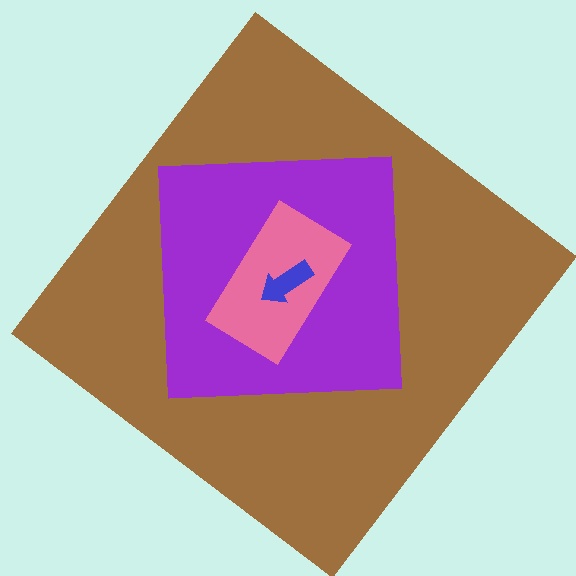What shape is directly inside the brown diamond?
The purple square.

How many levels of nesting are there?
4.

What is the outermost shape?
The brown diamond.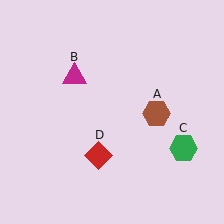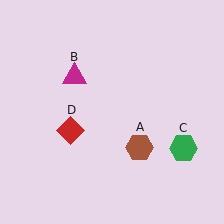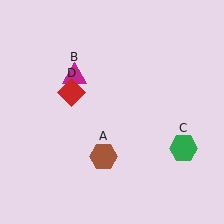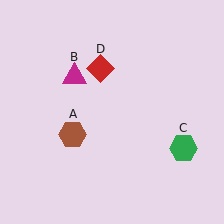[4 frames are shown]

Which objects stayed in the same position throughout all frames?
Magenta triangle (object B) and green hexagon (object C) remained stationary.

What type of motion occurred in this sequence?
The brown hexagon (object A), red diamond (object D) rotated clockwise around the center of the scene.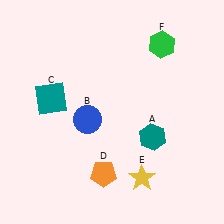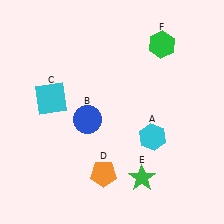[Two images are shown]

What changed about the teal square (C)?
In Image 1, C is teal. In Image 2, it changed to cyan.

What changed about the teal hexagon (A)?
In Image 1, A is teal. In Image 2, it changed to cyan.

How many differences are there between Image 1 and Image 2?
There are 3 differences between the two images.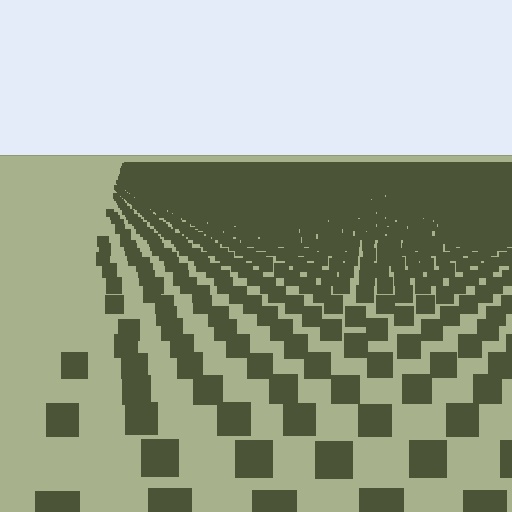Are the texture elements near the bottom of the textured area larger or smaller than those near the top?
Larger. Near the bottom, elements are closer to the viewer and appear at a bigger on-screen size.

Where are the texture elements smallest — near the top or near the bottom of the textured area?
Near the top.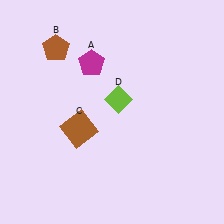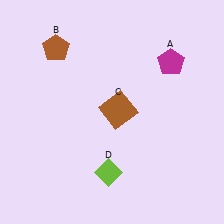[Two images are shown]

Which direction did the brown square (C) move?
The brown square (C) moved right.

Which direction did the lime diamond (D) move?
The lime diamond (D) moved down.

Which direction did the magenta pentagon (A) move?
The magenta pentagon (A) moved right.